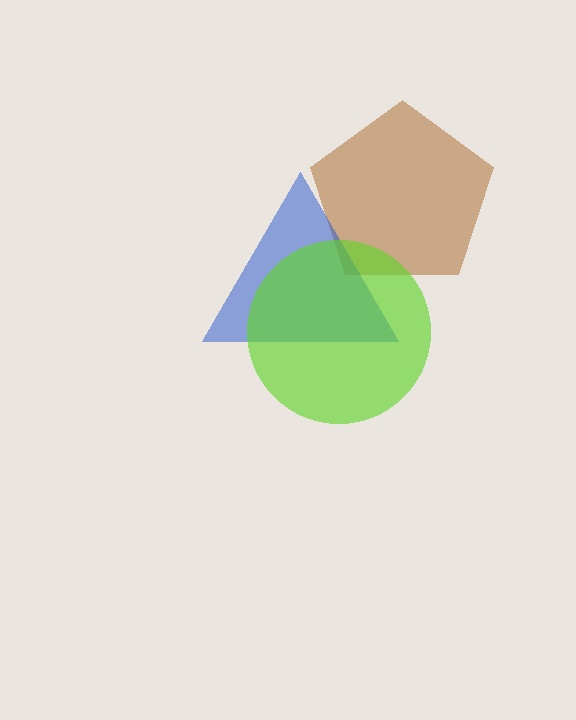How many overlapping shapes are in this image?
There are 3 overlapping shapes in the image.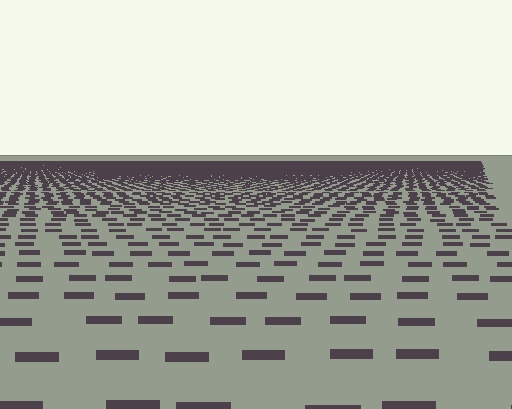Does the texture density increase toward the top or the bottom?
Density increases toward the top.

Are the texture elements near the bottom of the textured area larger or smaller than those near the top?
Larger. Near the bottom, elements are closer to the viewer and appear at a bigger on-screen size.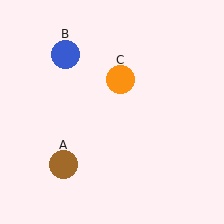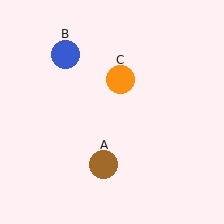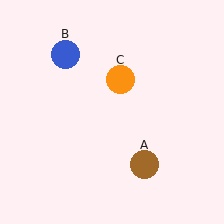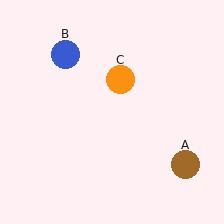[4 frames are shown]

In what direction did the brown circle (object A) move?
The brown circle (object A) moved right.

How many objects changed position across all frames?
1 object changed position: brown circle (object A).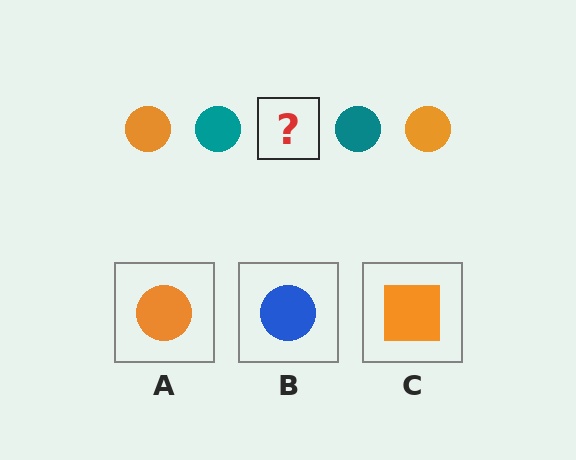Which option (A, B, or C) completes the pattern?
A.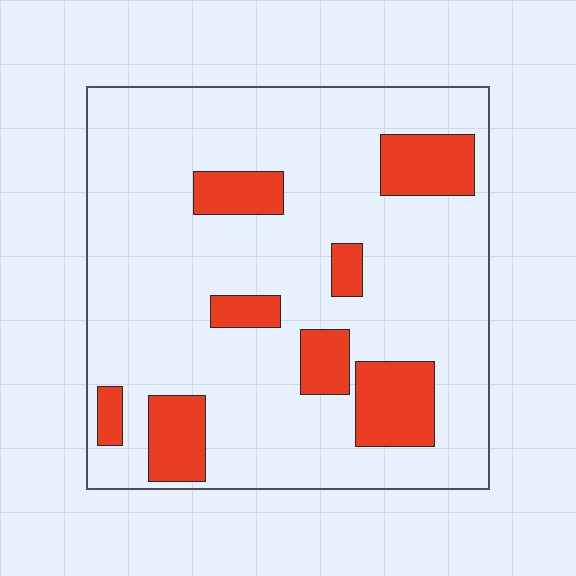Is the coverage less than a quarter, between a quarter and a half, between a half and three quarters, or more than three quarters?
Less than a quarter.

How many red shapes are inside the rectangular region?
8.